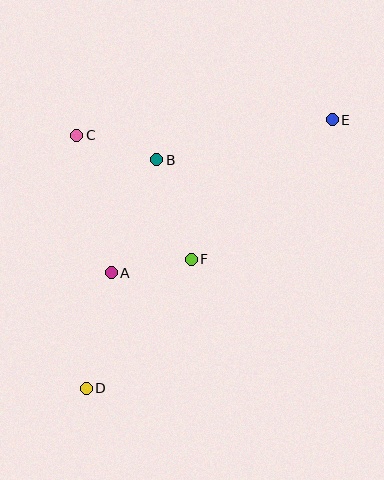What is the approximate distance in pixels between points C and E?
The distance between C and E is approximately 256 pixels.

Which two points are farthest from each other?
Points D and E are farthest from each other.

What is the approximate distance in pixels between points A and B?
The distance between A and B is approximately 122 pixels.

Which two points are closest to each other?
Points A and F are closest to each other.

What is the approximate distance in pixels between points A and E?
The distance between A and E is approximately 269 pixels.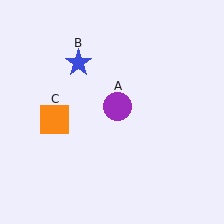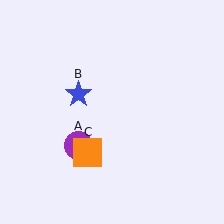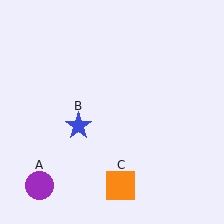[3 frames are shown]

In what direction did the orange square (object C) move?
The orange square (object C) moved down and to the right.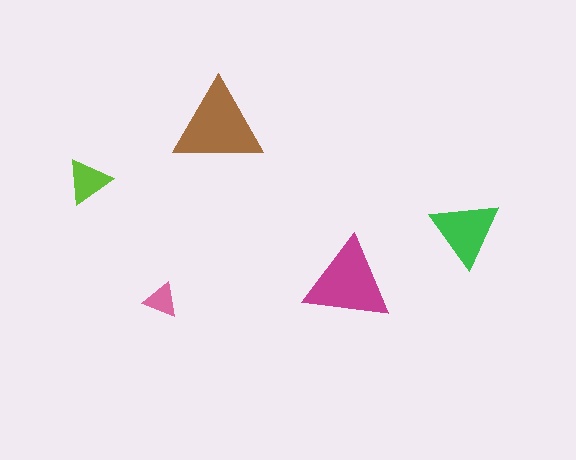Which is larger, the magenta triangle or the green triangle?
The magenta one.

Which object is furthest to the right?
The green triangle is rightmost.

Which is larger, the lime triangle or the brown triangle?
The brown one.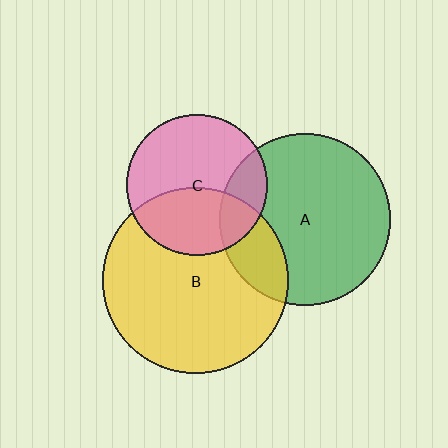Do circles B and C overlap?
Yes.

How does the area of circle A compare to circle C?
Approximately 1.5 times.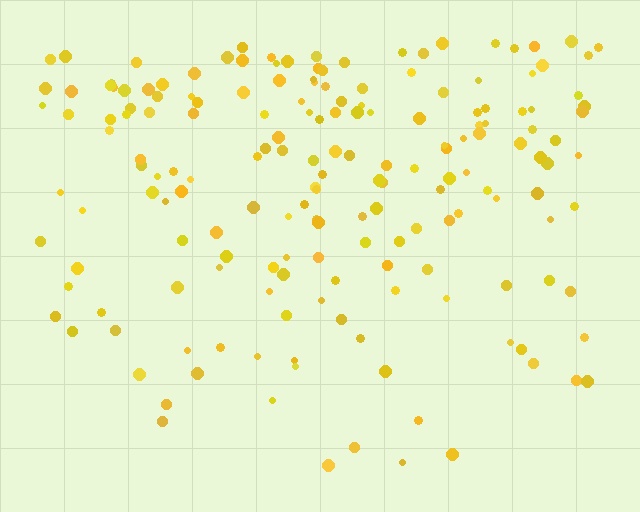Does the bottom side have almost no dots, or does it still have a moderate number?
Still a moderate number, just noticeably fewer than the top.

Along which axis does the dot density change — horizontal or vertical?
Vertical.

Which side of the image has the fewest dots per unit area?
The bottom.